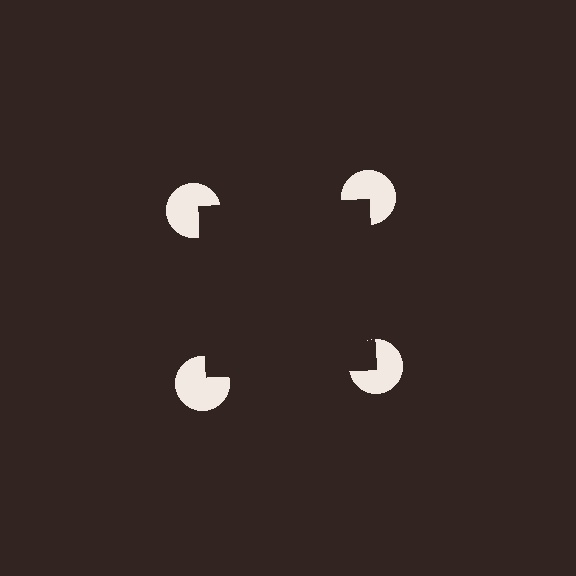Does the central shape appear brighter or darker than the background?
It typically appears slightly darker than the background, even though no actual brightness change is drawn.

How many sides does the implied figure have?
4 sides.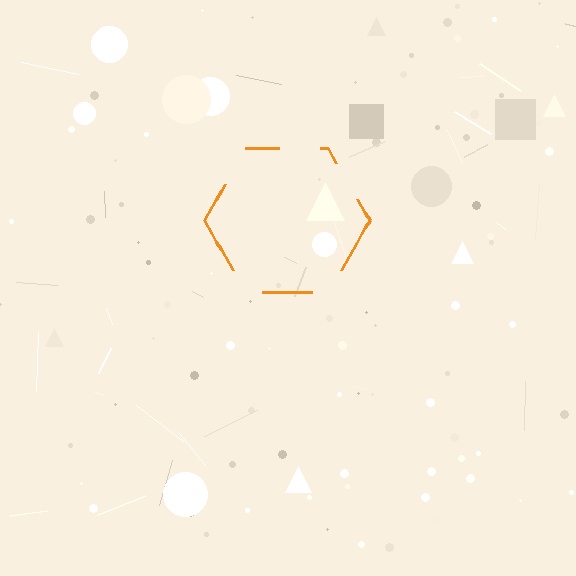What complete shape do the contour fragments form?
The contour fragments form a hexagon.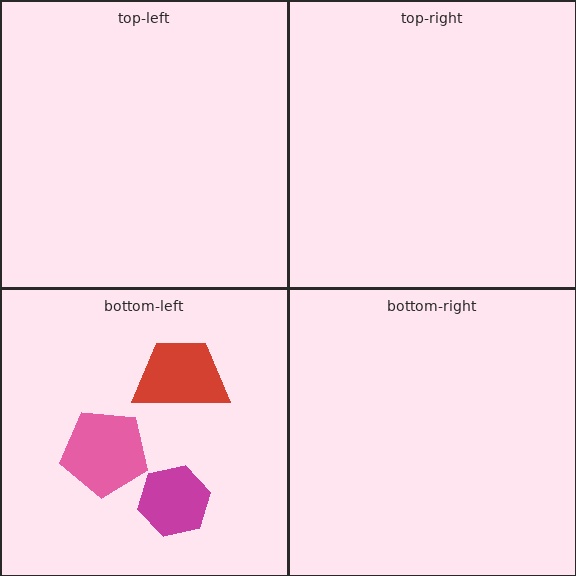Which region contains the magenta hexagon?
The bottom-left region.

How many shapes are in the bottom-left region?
3.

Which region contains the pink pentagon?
The bottom-left region.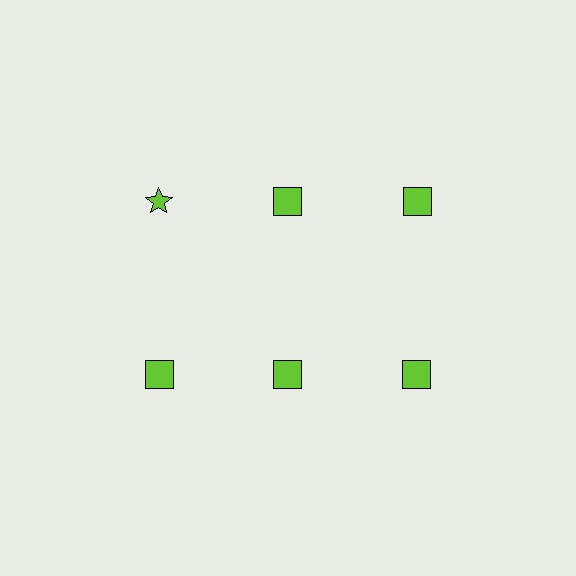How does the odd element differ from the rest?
It has a different shape: star instead of square.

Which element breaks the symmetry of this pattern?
The lime star in the top row, leftmost column breaks the symmetry. All other shapes are lime squares.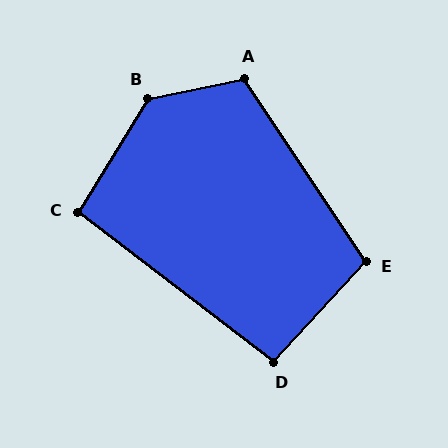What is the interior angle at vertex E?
Approximately 104 degrees (obtuse).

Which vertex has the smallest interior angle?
D, at approximately 95 degrees.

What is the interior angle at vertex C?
Approximately 96 degrees (obtuse).